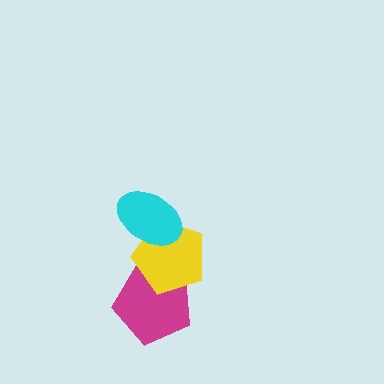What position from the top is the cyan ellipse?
The cyan ellipse is 1st from the top.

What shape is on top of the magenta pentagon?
The yellow pentagon is on top of the magenta pentagon.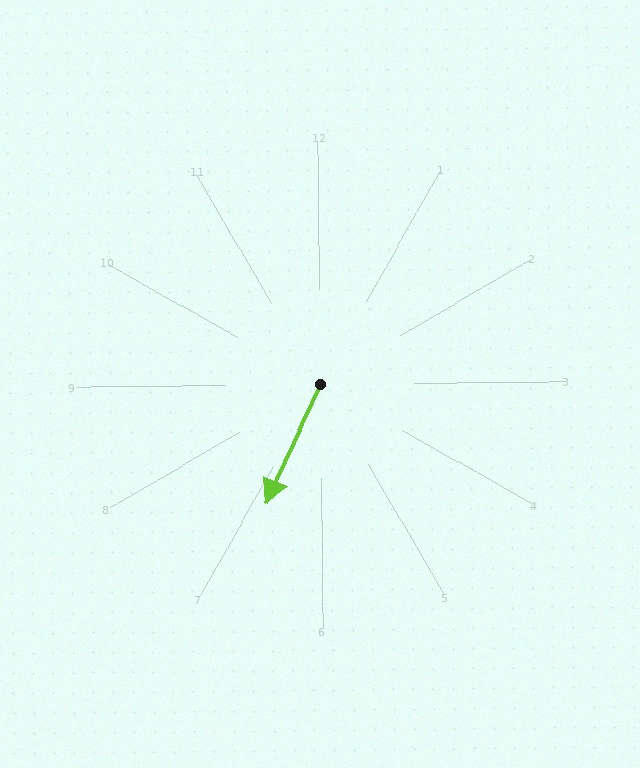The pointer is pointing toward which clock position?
Roughly 7 o'clock.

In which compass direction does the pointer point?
Southwest.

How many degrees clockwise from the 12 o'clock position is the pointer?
Approximately 205 degrees.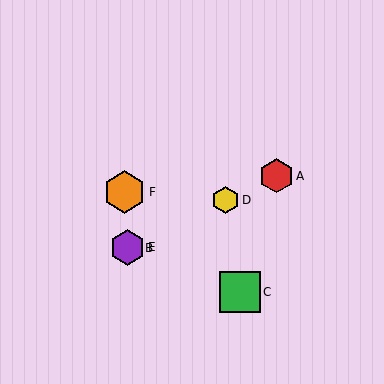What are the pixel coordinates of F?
Object F is at (125, 192).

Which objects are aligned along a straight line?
Objects A, B, D, E are aligned along a straight line.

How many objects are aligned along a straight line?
4 objects (A, B, D, E) are aligned along a straight line.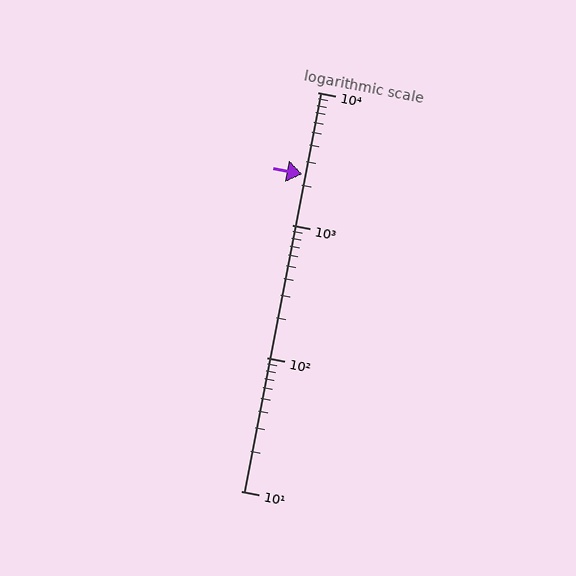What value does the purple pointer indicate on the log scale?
The pointer indicates approximately 2400.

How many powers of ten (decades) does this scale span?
The scale spans 3 decades, from 10 to 10000.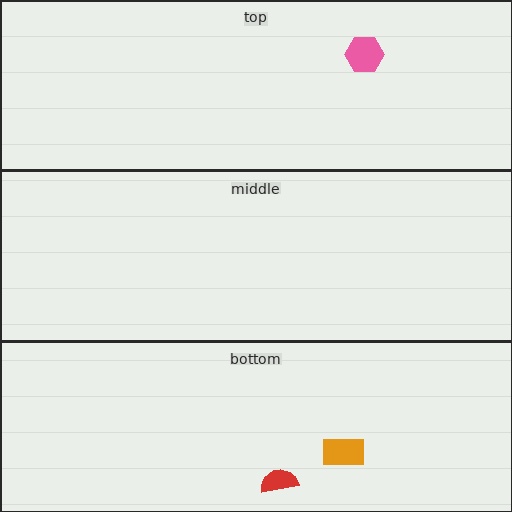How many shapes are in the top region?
1.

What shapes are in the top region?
The pink hexagon.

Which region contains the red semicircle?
The bottom region.